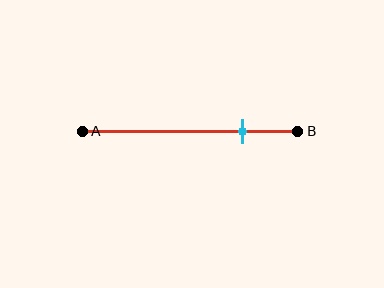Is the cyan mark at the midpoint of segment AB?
No, the mark is at about 75% from A, not at the 50% midpoint.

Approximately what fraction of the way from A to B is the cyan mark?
The cyan mark is approximately 75% of the way from A to B.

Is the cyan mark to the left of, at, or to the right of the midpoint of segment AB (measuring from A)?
The cyan mark is to the right of the midpoint of segment AB.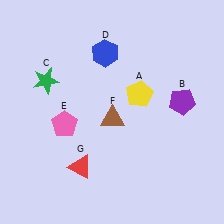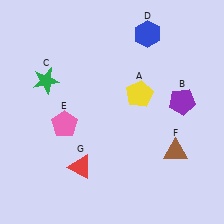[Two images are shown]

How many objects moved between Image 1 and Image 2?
2 objects moved between the two images.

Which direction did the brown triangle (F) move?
The brown triangle (F) moved right.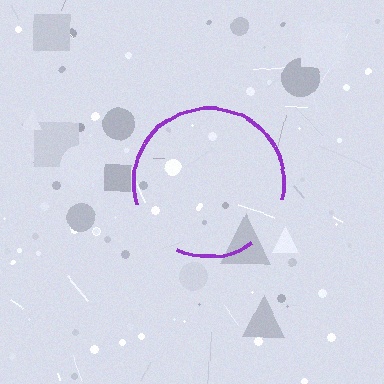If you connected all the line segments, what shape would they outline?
They would outline a circle.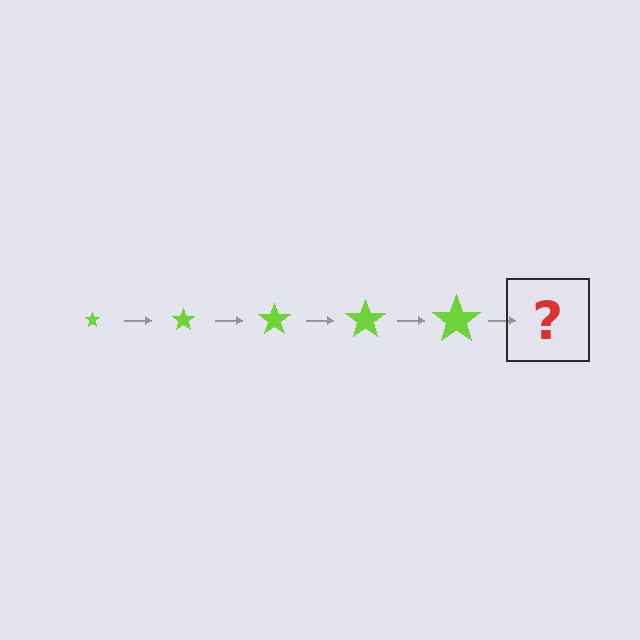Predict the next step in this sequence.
The next step is a lime star, larger than the previous one.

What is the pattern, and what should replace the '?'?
The pattern is that the star gets progressively larger each step. The '?' should be a lime star, larger than the previous one.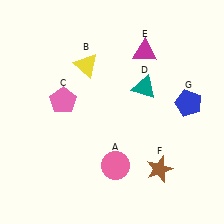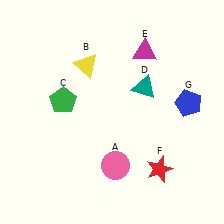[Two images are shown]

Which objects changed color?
C changed from pink to green. F changed from brown to red.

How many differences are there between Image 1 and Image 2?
There are 2 differences between the two images.